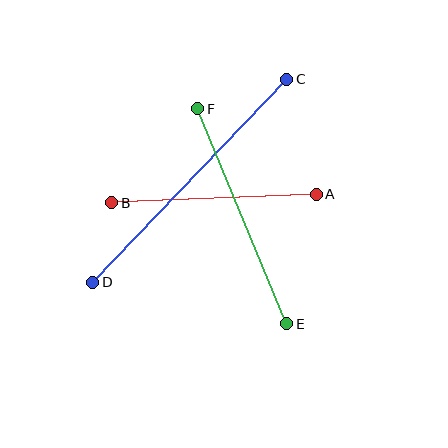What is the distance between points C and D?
The distance is approximately 281 pixels.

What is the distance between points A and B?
The distance is approximately 205 pixels.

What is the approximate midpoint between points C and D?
The midpoint is at approximately (190, 181) pixels.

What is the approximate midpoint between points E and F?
The midpoint is at approximately (242, 216) pixels.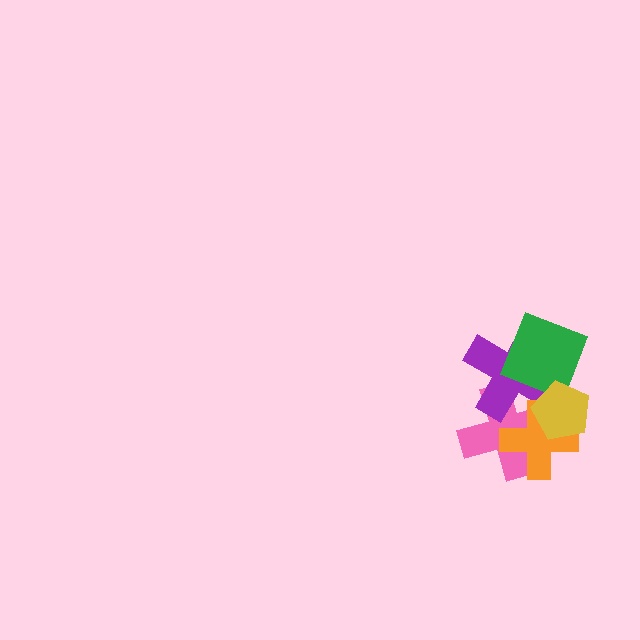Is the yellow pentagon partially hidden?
No, no other shape covers it.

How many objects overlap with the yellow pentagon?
4 objects overlap with the yellow pentagon.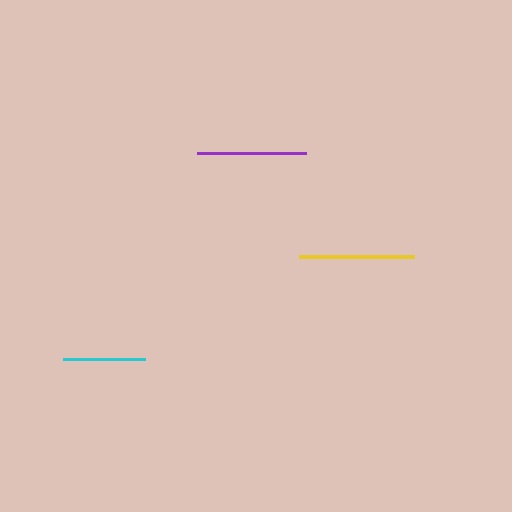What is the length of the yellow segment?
The yellow segment is approximately 115 pixels long.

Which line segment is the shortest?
The cyan line is the shortest at approximately 83 pixels.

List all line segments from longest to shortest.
From longest to shortest: yellow, purple, cyan.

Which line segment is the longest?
The yellow line is the longest at approximately 115 pixels.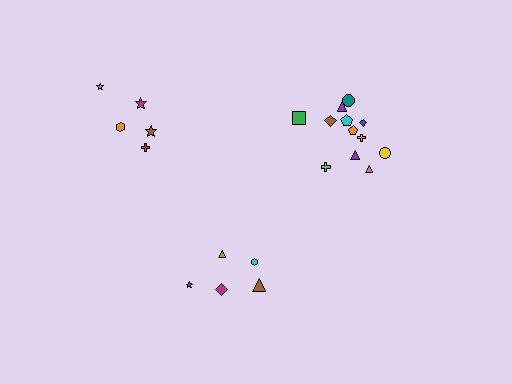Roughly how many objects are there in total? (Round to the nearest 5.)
Roughly 20 objects in total.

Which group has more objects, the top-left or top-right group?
The top-right group.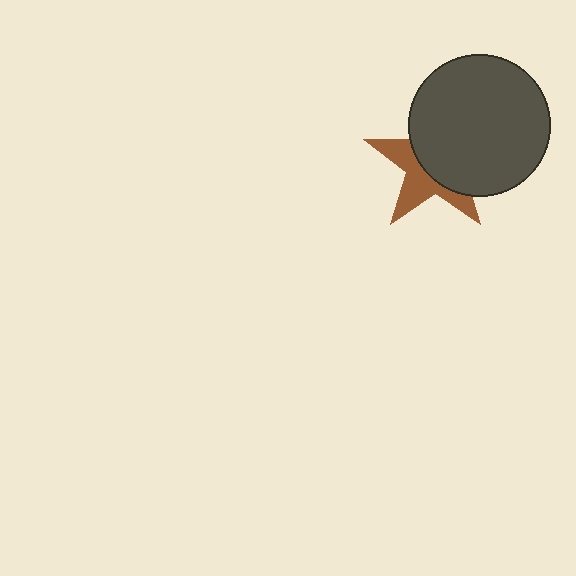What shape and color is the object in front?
The object in front is a dark gray circle.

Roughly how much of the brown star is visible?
A small part of it is visible (roughly 42%).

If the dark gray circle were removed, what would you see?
You would see the complete brown star.